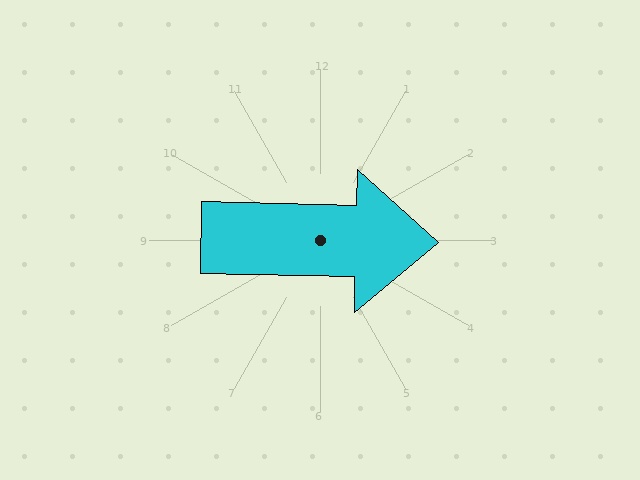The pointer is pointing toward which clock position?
Roughly 3 o'clock.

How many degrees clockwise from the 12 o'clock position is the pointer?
Approximately 91 degrees.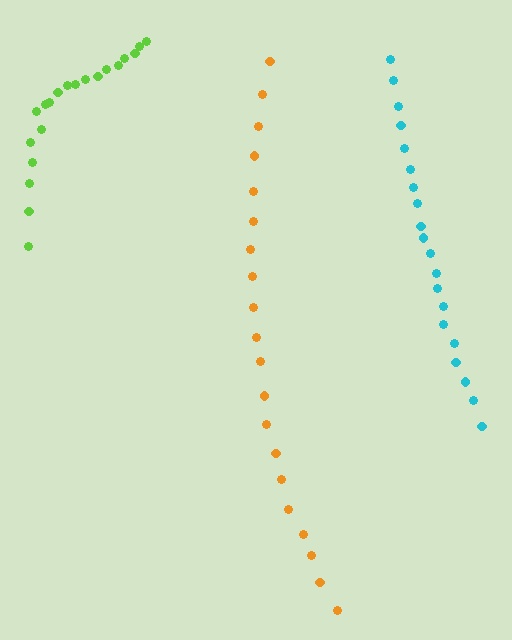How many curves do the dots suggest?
There are 3 distinct paths.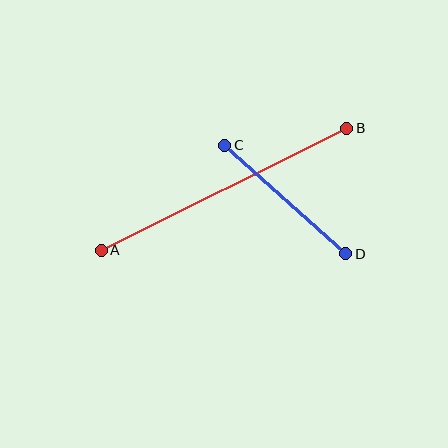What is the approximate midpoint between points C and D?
The midpoint is at approximately (285, 199) pixels.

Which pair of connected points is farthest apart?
Points A and B are farthest apart.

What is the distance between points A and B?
The distance is approximately 275 pixels.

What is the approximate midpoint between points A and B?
The midpoint is at approximately (224, 189) pixels.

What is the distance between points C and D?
The distance is approximately 163 pixels.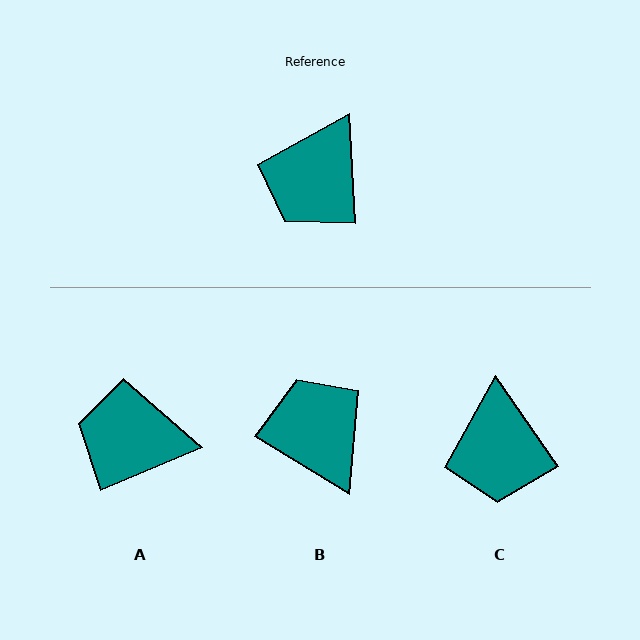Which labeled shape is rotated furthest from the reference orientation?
B, about 124 degrees away.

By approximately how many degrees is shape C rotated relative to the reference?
Approximately 32 degrees counter-clockwise.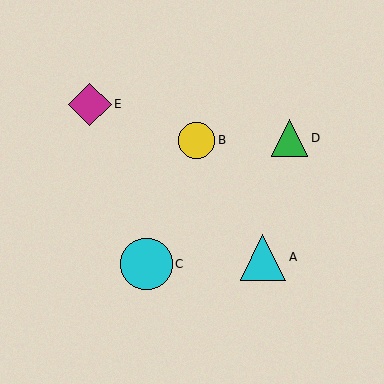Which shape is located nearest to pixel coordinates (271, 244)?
The cyan triangle (labeled A) at (263, 257) is nearest to that location.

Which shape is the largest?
The cyan circle (labeled C) is the largest.